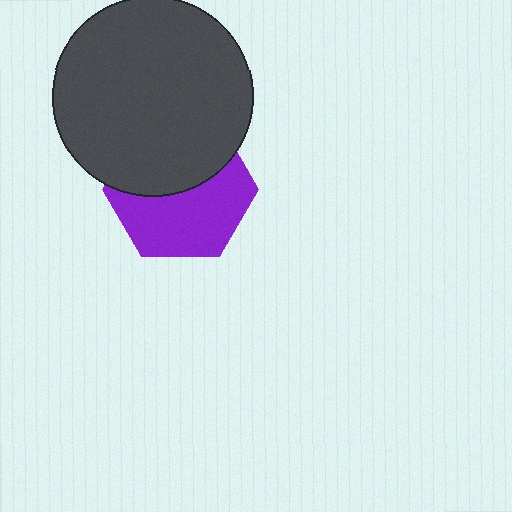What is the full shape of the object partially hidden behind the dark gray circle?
The partially hidden object is a purple hexagon.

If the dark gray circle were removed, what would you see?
You would see the complete purple hexagon.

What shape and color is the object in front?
The object in front is a dark gray circle.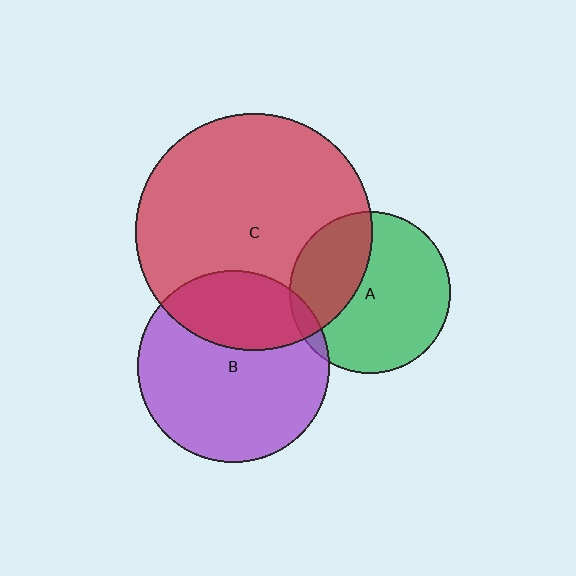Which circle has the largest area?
Circle C (red).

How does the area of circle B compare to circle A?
Approximately 1.4 times.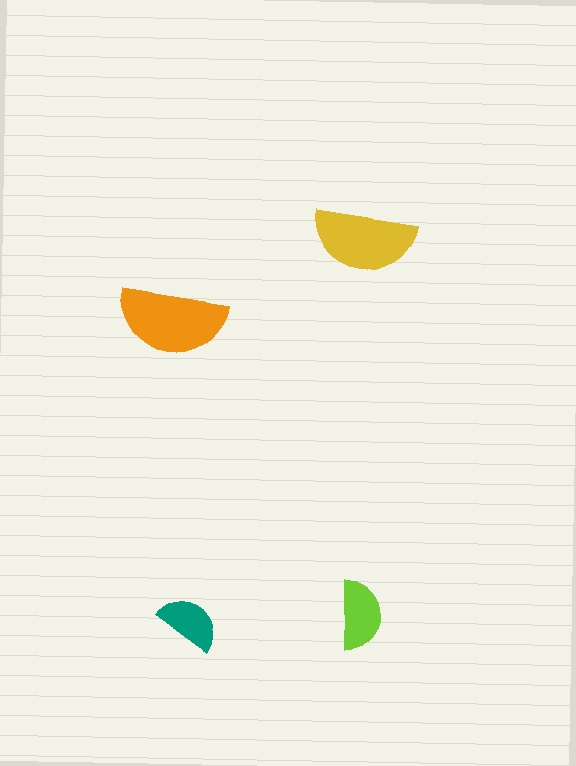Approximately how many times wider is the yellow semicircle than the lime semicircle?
About 1.5 times wider.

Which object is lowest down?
The teal semicircle is bottommost.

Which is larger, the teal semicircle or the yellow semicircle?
The yellow one.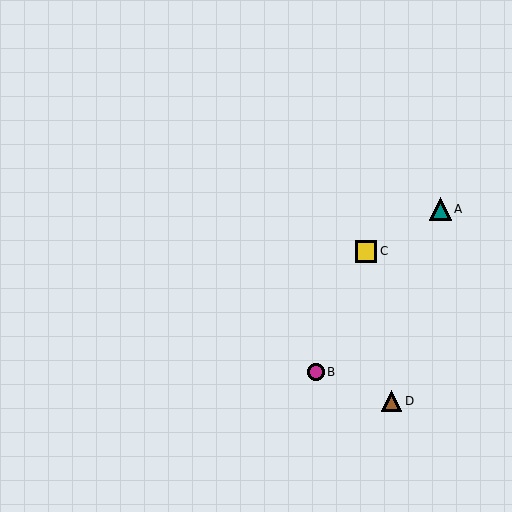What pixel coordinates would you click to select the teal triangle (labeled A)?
Click at (440, 209) to select the teal triangle A.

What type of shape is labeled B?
Shape B is a magenta circle.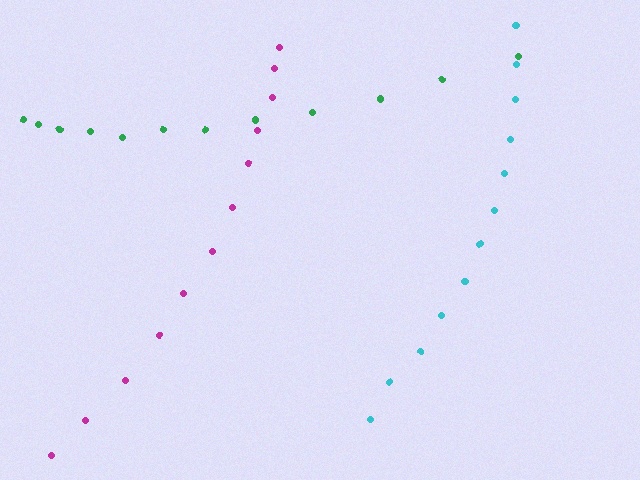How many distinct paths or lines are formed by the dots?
There are 3 distinct paths.